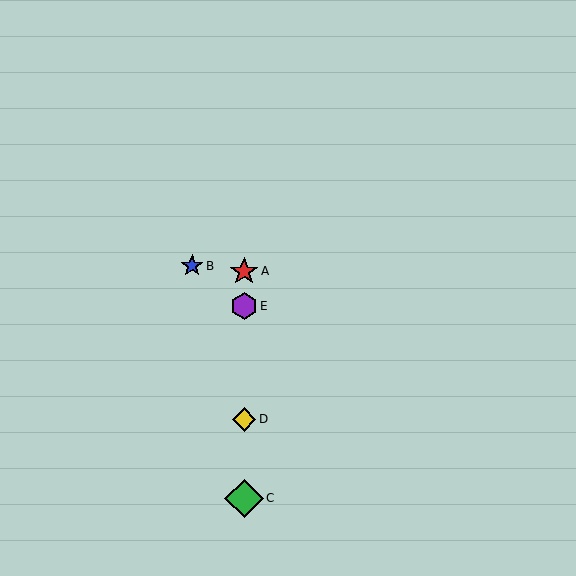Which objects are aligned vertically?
Objects A, C, D, E are aligned vertically.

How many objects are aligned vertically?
4 objects (A, C, D, E) are aligned vertically.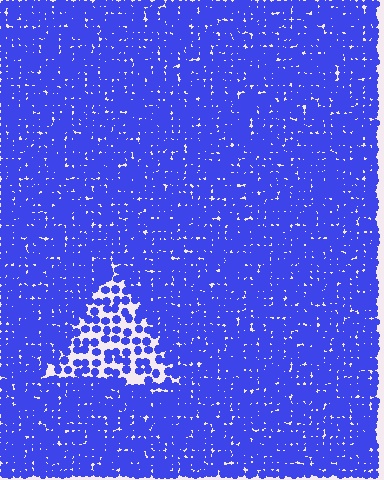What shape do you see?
I see a triangle.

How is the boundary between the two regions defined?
The boundary is defined by a change in element density (approximately 2.4x ratio). All elements are the same color, size, and shape.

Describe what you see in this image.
The image contains small blue elements arranged at two different densities. A triangle-shaped region is visible where the elements are less densely packed than the surrounding area.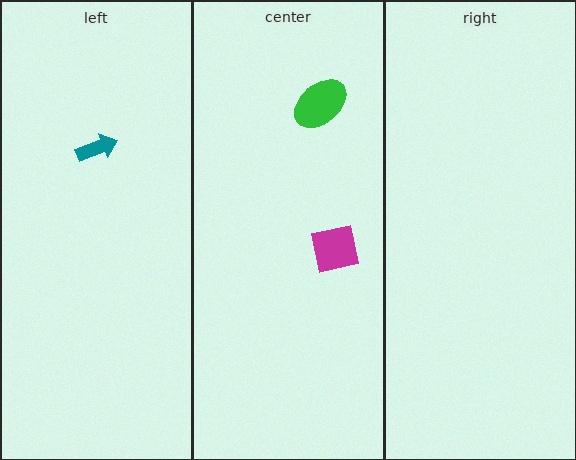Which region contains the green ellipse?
The center region.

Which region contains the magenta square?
The center region.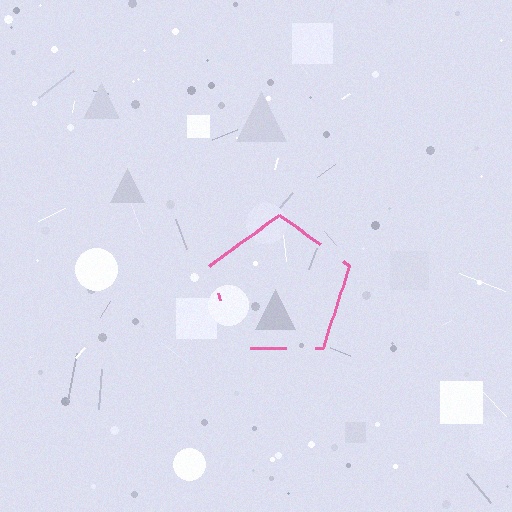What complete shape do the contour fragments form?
The contour fragments form a pentagon.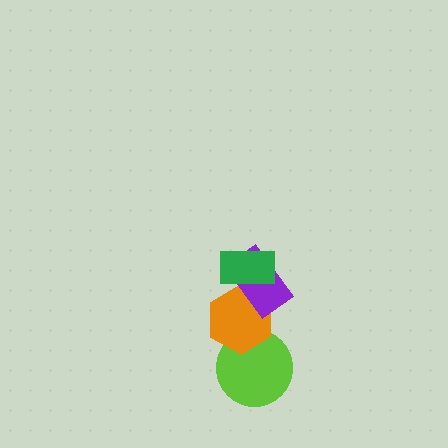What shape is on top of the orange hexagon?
The purple rectangle is on top of the orange hexagon.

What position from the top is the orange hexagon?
The orange hexagon is 3rd from the top.